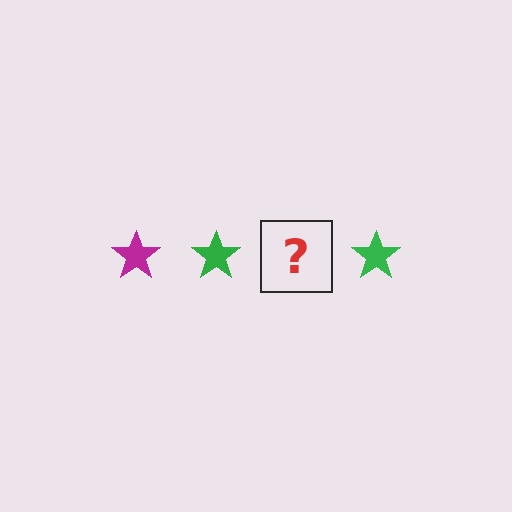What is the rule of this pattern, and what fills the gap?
The rule is that the pattern cycles through magenta, green stars. The gap should be filled with a magenta star.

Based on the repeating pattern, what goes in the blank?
The blank should be a magenta star.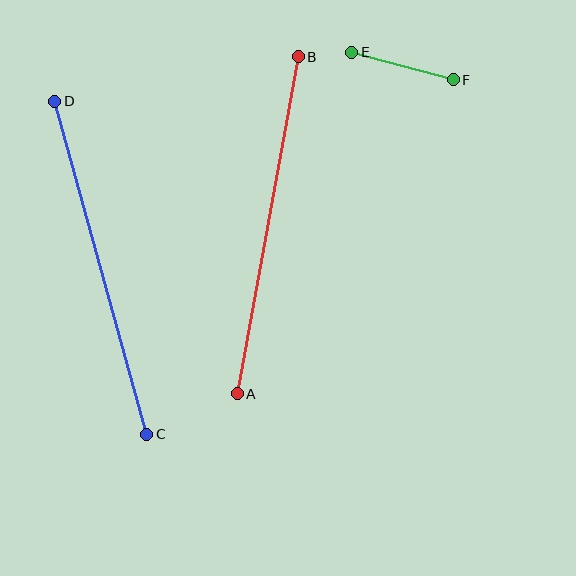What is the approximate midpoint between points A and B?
The midpoint is at approximately (268, 225) pixels.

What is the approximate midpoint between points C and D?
The midpoint is at approximately (101, 268) pixels.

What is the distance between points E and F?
The distance is approximately 105 pixels.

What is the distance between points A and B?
The distance is approximately 342 pixels.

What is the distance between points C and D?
The distance is approximately 346 pixels.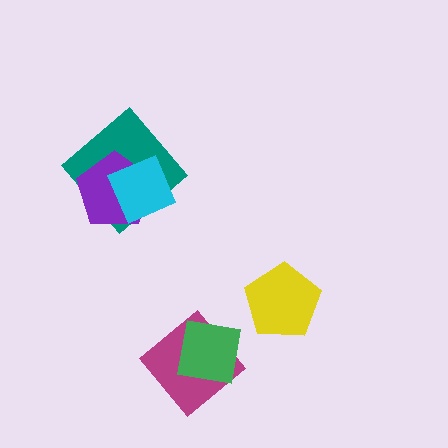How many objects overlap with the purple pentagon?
2 objects overlap with the purple pentagon.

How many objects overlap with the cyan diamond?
2 objects overlap with the cyan diamond.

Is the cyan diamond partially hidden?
No, no other shape covers it.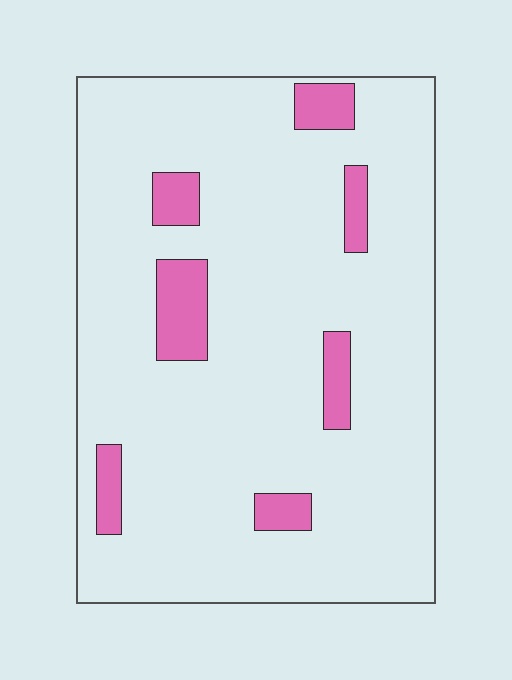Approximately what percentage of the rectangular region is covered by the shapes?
Approximately 10%.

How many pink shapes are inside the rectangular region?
7.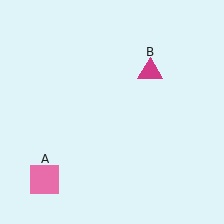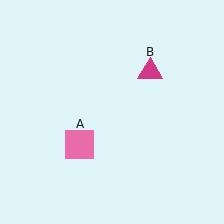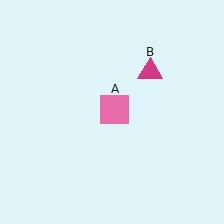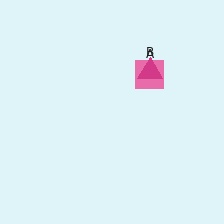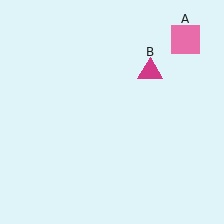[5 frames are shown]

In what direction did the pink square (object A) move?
The pink square (object A) moved up and to the right.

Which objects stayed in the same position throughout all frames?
Magenta triangle (object B) remained stationary.